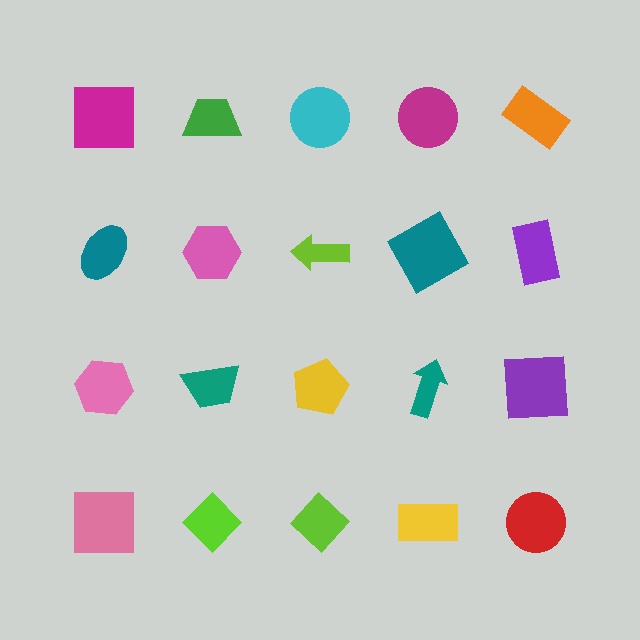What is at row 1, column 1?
A magenta square.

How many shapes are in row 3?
5 shapes.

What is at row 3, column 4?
A teal arrow.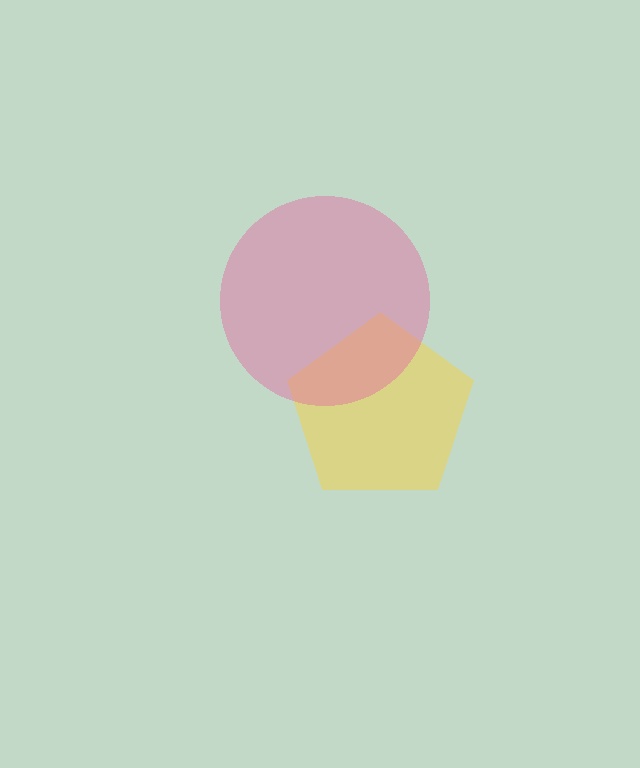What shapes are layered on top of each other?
The layered shapes are: a yellow pentagon, a pink circle.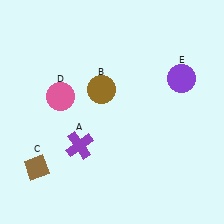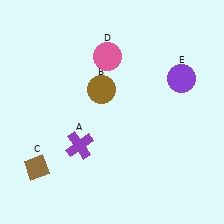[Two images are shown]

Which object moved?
The pink circle (D) moved right.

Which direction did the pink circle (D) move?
The pink circle (D) moved right.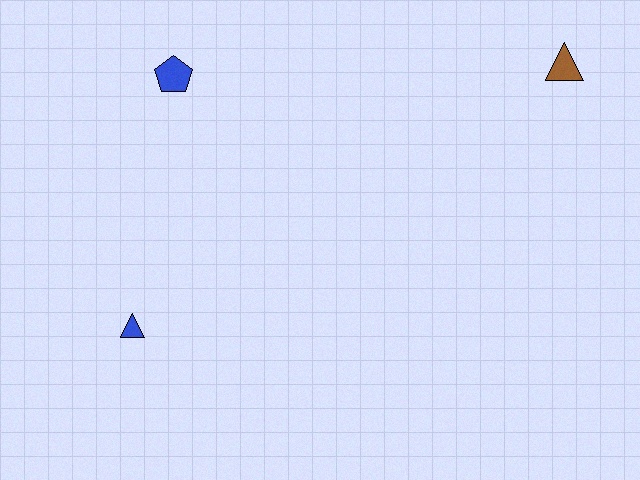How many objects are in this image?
There are 3 objects.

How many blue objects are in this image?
There are 2 blue objects.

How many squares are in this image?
There are no squares.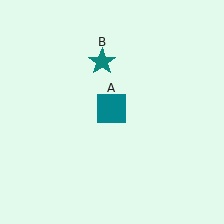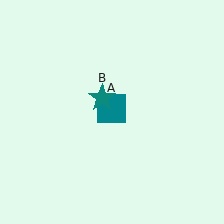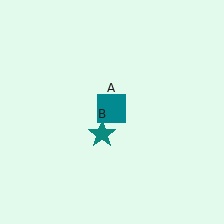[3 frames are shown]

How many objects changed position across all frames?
1 object changed position: teal star (object B).